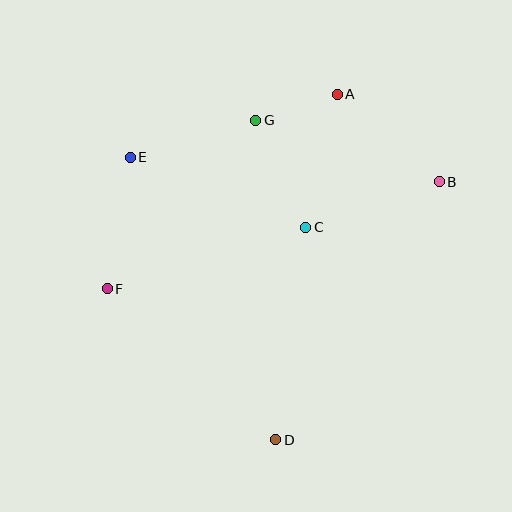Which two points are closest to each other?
Points A and G are closest to each other.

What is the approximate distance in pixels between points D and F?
The distance between D and F is approximately 226 pixels.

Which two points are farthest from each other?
Points A and D are farthest from each other.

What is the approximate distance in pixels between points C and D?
The distance between C and D is approximately 215 pixels.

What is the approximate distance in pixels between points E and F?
The distance between E and F is approximately 134 pixels.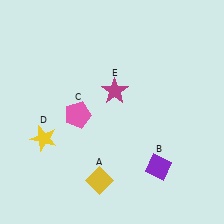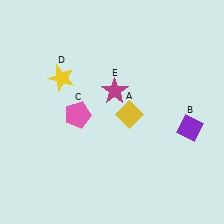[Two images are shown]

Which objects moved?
The objects that moved are: the yellow diamond (A), the purple diamond (B), the yellow star (D).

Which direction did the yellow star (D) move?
The yellow star (D) moved up.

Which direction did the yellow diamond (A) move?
The yellow diamond (A) moved up.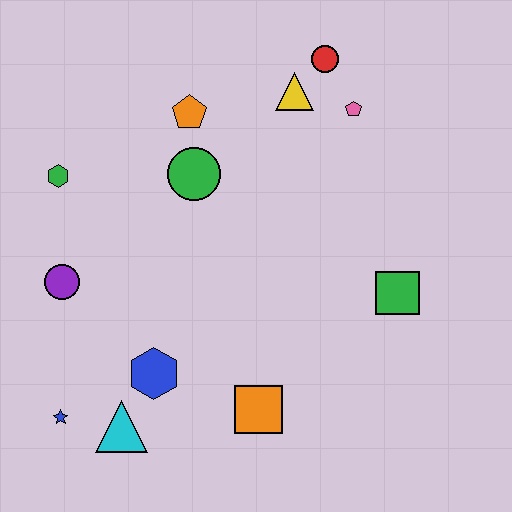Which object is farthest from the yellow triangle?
The blue star is farthest from the yellow triangle.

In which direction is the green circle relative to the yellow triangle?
The green circle is to the left of the yellow triangle.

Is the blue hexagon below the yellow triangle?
Yes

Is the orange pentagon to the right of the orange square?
No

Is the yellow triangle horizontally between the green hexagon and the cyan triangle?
No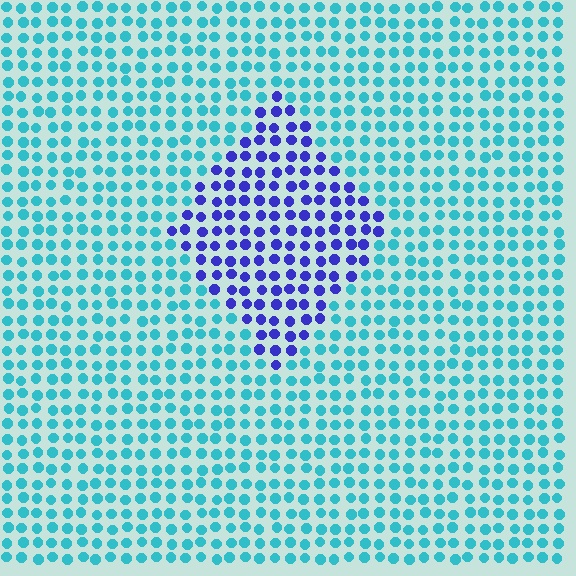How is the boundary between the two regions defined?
The boundary is defined purely by a slight shift in hue (about 59 degrees). Spacing, size, and orientation are identical on both sides.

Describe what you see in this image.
The image is filled with small cyan elements in a uniform arrangement. A diamond-shaped region is visible where the elements are tinted to a slightly different hue, forming a subtle color boundary.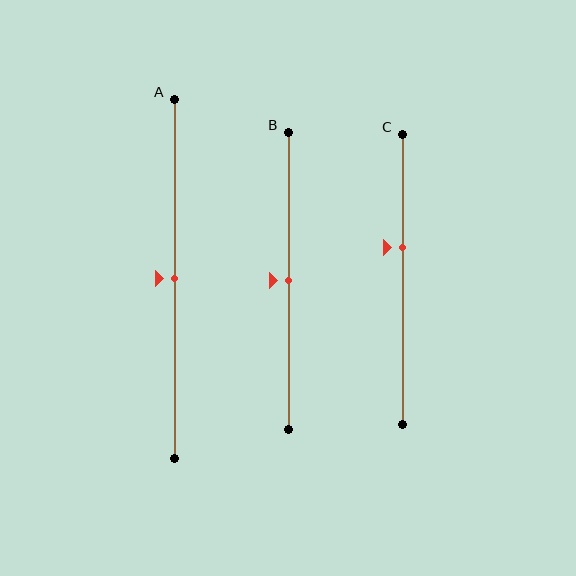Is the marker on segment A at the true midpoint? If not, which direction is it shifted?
Yes, the marker on segment A is at the true midpoint.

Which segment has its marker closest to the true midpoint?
Segment A has its marker closest to the true midpoint.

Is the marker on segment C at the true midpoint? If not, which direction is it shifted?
No, the marker on segment C is shifted upward by about 11% of the segment length.